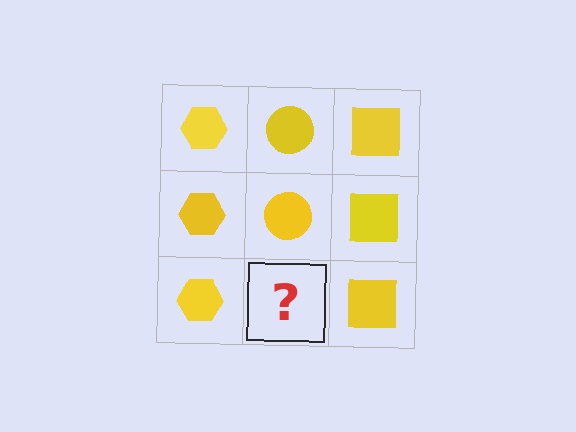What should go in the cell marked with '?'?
The missing cell should contain a yellow circle.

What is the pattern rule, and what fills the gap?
The rule is that each column has a consistent shape. The gap should be filled with a yellow circle.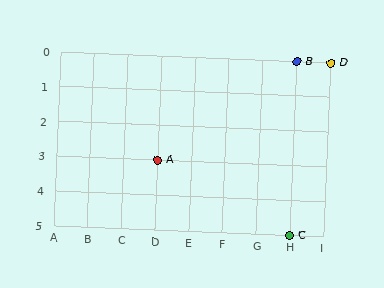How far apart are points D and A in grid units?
Points D and A are 5 columns and 3 rows apart (about 5.8 grid units diagonally).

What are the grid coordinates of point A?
Point A is at grid coordinates (D, 3).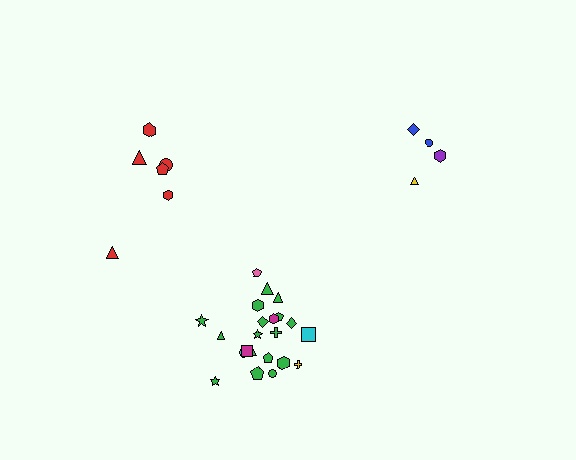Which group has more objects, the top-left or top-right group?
The top-left group.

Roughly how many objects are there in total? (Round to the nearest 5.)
Roughly 30 objects in total.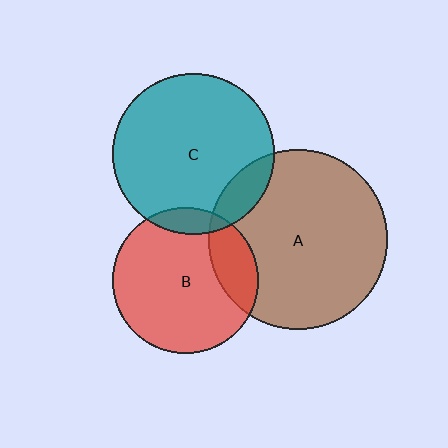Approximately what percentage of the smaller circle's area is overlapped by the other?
Approximately 20%.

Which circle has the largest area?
Circle A (brown).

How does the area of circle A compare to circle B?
Approximately 1.5 times.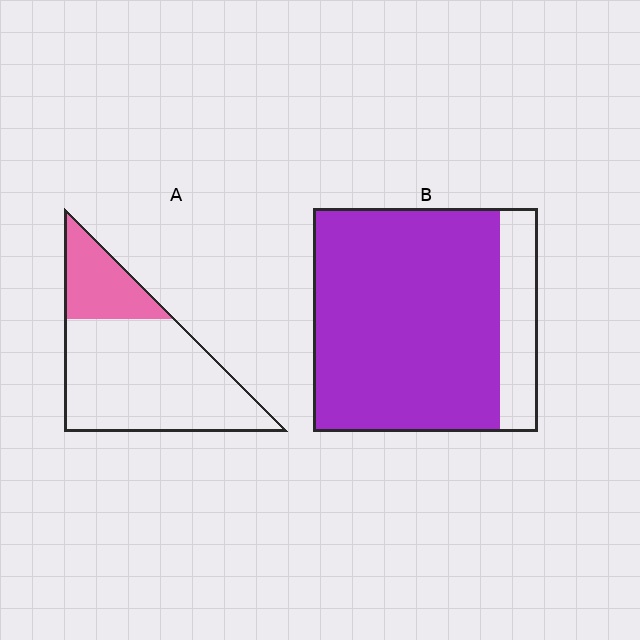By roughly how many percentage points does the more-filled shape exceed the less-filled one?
By roughly 60 percentage points (B over A).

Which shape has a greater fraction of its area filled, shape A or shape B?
Shape B.